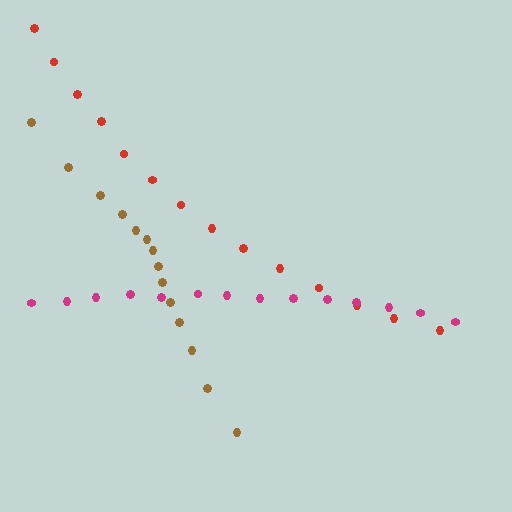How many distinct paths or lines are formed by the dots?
There are 3 distinct paths.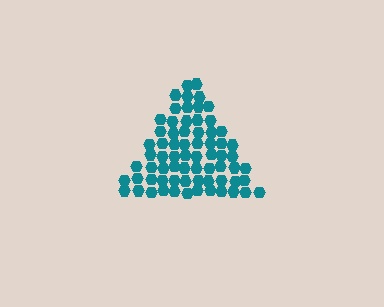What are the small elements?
The small elements are hexagons.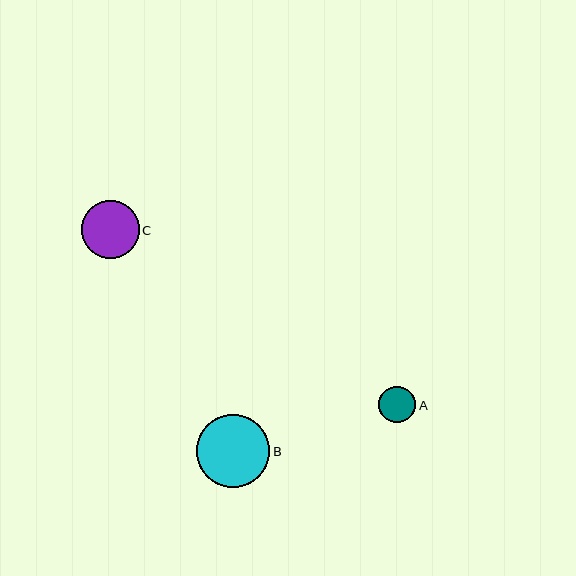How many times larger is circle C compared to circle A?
Circle C is approximately 1.6 times the size of circle A.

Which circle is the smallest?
Circle A is the smallest with a size of approximately 37 pixels.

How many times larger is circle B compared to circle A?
Circle B is approximately 2.0 times the size of circle A.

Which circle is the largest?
Circle B is the largest with a size of approximately 73 pixels.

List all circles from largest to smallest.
From largest to smallest: B, C, A.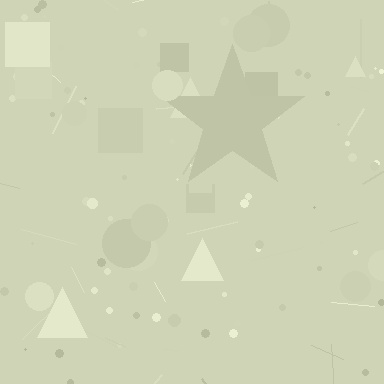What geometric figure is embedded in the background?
A star is embedded in the background.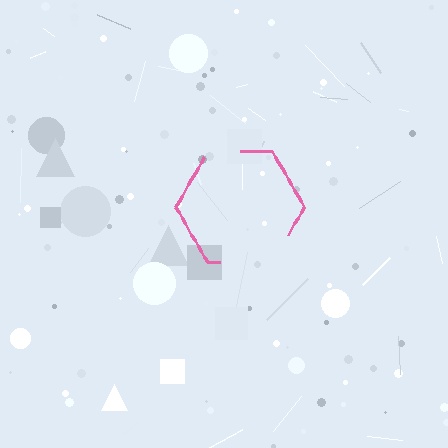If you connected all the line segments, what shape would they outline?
They would outline a hexagon.